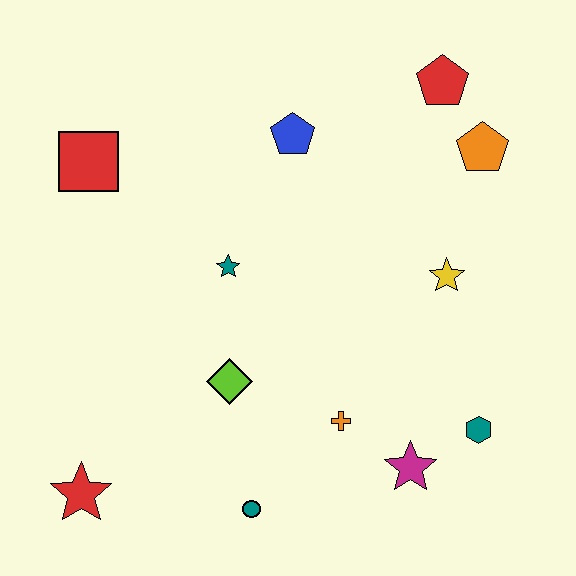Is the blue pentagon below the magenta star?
No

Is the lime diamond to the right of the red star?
Yes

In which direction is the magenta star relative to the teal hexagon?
The magenta star is to the left of the teal hexagon.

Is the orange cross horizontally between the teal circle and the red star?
No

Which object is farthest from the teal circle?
The red pentagon is farthest from the teal circle.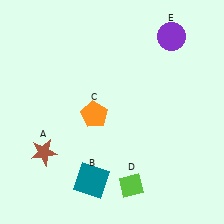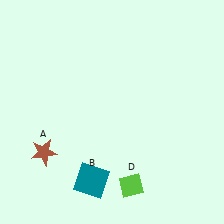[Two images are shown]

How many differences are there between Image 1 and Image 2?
There are 2 differences between the two images.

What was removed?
The purple circle (E), the orange pentagon (C) were removed in Image 2.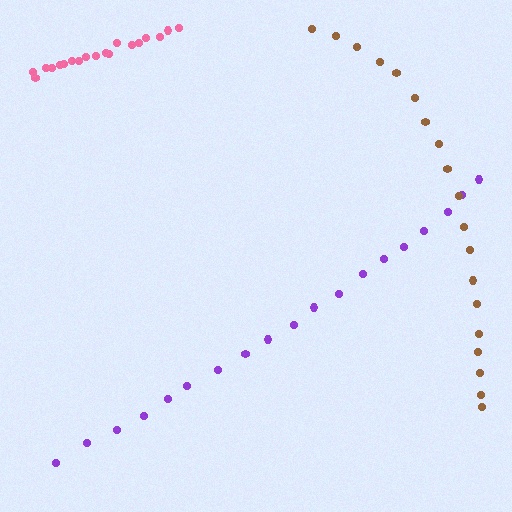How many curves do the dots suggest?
There are 3 distinct paths.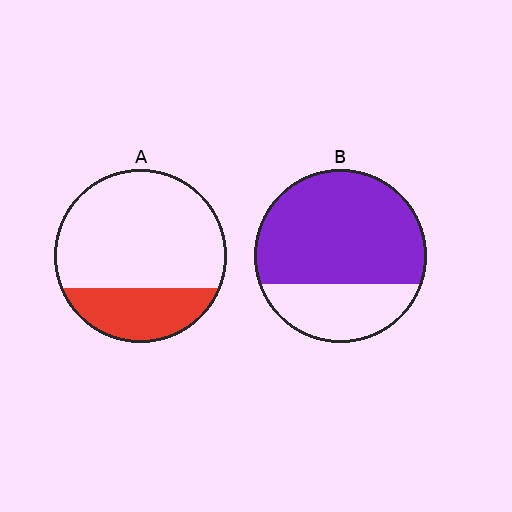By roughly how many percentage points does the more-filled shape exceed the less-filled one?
By roughly 45 percentage points (B over A).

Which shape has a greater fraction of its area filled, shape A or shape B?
Shape B.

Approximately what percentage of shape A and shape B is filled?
A is approximately 25% and B is approximately 70%.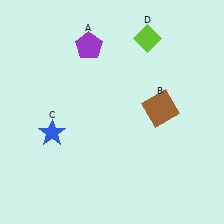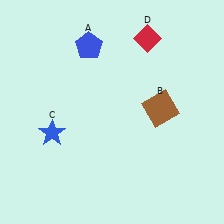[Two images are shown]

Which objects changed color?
A changed from purple to blue. D changed from lime to red.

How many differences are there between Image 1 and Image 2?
There are 2 differences between the two images.